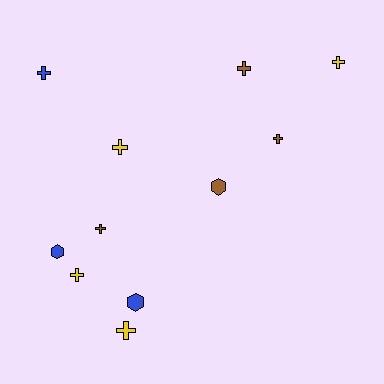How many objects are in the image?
There are 11 objects.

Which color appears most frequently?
Yellow, with 4 objects.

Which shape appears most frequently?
Cross, with 8 objects.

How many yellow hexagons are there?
There are no yellow hexagons.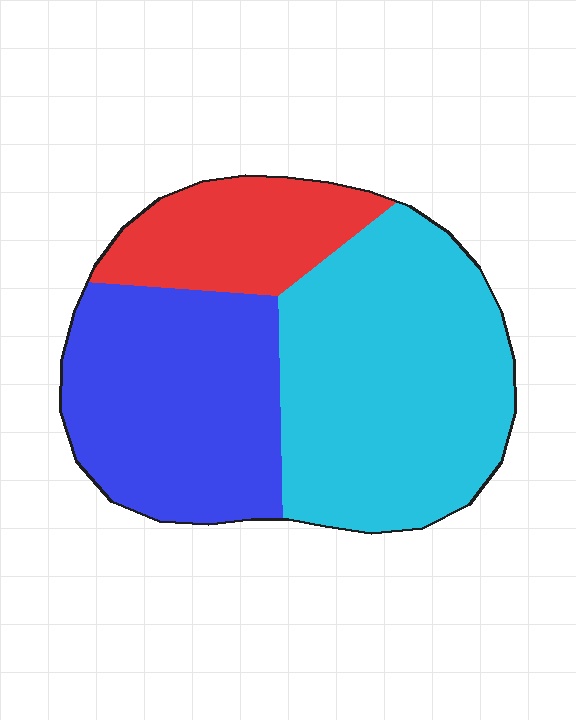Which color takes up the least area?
Red, at roughly 20%.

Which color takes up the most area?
Cyan, at roughly 45%.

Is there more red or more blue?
Blue.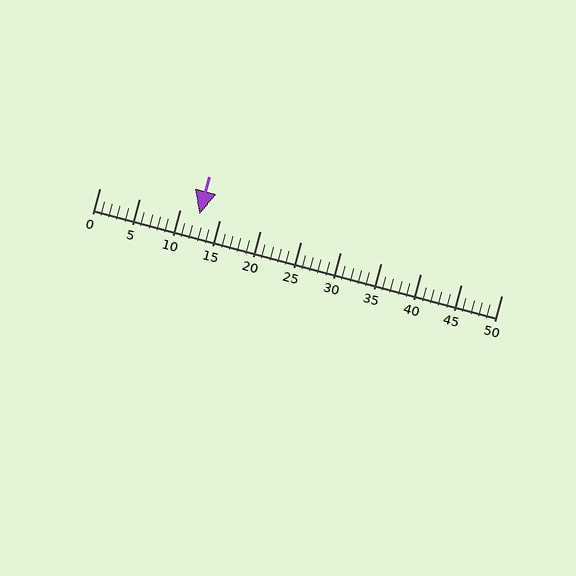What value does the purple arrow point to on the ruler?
The purple arrow points to approximately 12.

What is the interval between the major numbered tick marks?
The major tick marks are spaced 5 units apart.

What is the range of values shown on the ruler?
The ruler shows values from 0 to 50.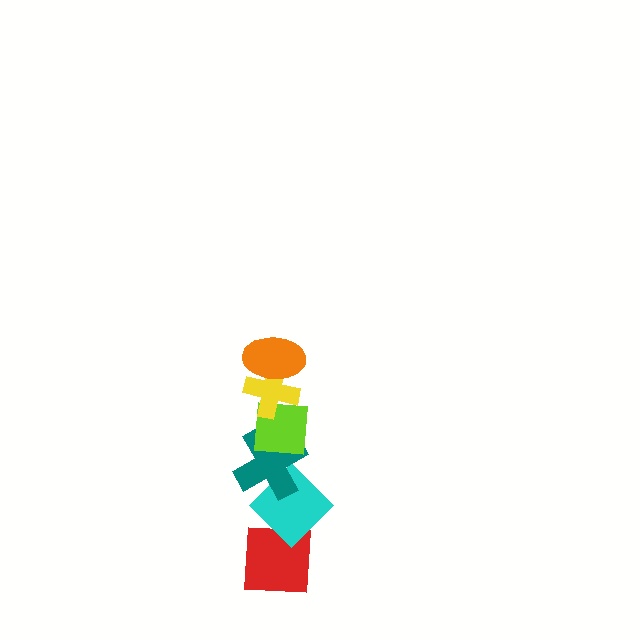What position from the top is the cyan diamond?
The cyan diamond is 5th from the top.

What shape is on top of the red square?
The cyan diamond is on top of the red square.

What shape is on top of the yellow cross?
The orange ellipse is on top of the yellow cross.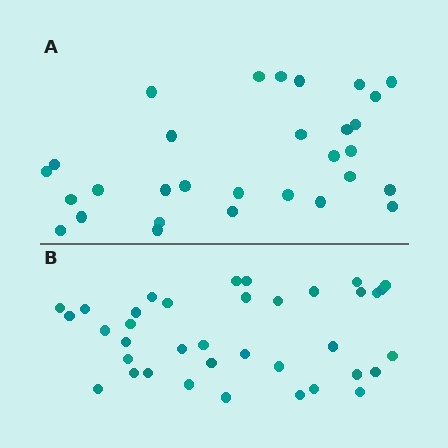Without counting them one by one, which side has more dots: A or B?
Region B (the bottom region) has more dots.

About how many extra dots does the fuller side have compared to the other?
Region B has roughly 8 or so more dots than region A.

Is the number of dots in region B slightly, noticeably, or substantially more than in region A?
Region B has only slightly more — the two regions are fairly close. The ratio is roughly 1.2 to 1.